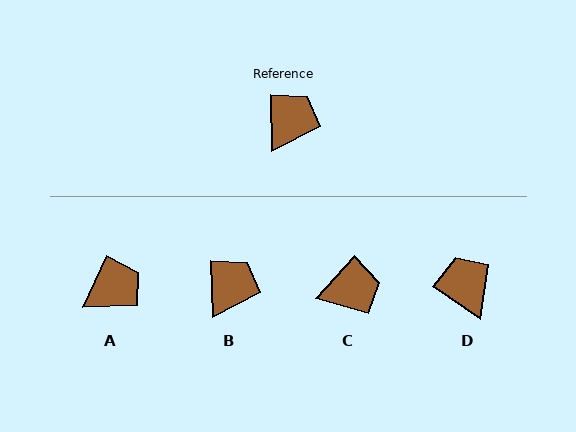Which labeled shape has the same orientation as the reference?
B.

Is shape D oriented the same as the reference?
No, it is off by about 54 degrees.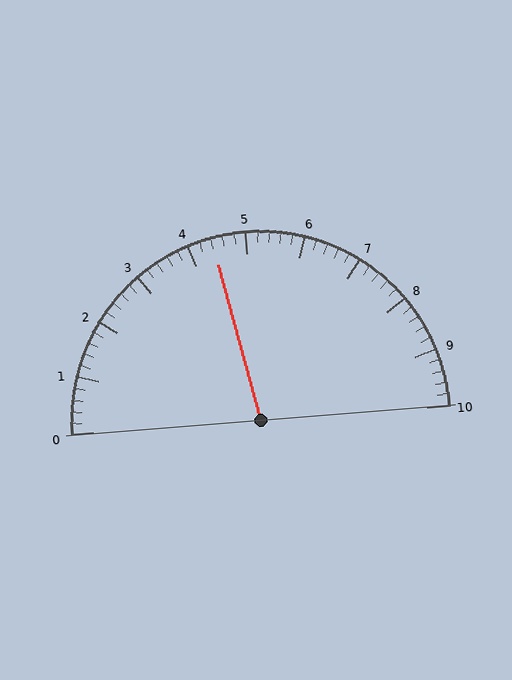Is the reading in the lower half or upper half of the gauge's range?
The reading is in the lower half of the range (0 to 10).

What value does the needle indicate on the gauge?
The needle indicates approximately 4.4.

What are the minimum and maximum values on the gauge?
The gauge ranges from 0 to 10.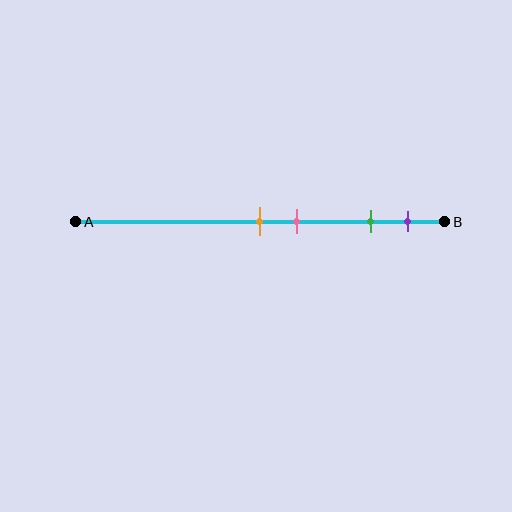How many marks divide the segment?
There are 4 marks dividing the segment.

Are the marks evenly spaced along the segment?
No, the marks are not evenly spaced.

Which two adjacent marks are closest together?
The orange and pink marks are the closest adjacent pair.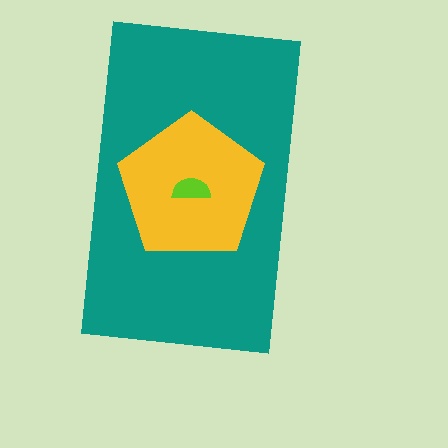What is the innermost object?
The lime semicircle.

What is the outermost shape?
The teal rectangle.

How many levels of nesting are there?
3.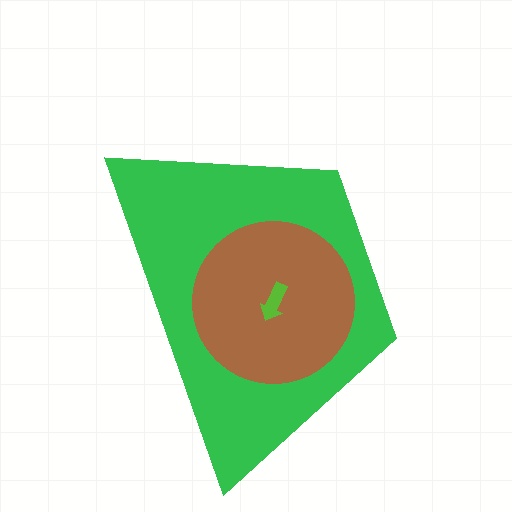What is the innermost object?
The lime arrow.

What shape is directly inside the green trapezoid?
The brown circle.